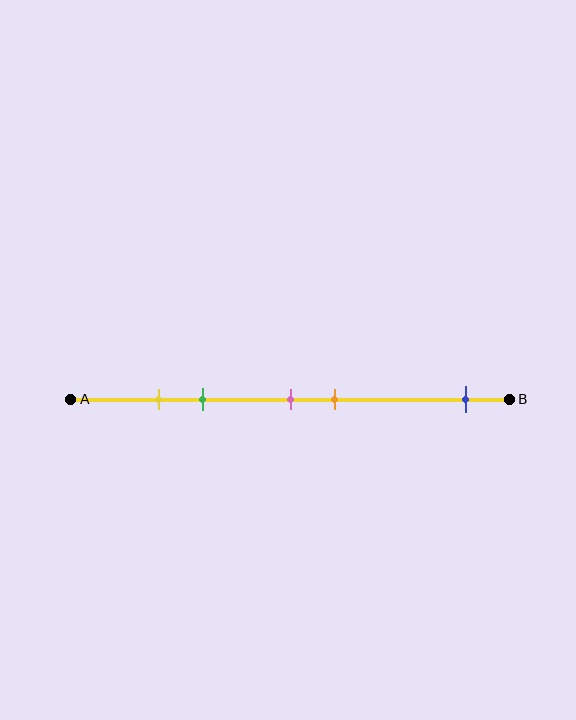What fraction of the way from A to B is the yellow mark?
The yellow mark is approximately 20% (0.2) of the way from A to B.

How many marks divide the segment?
There are 5 marks dividing the segment.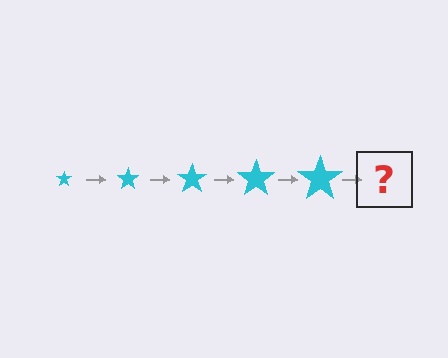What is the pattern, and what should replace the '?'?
The pattern is that the star gets progressively larger each step. The '?' should be a cyan star, larger than the previous one.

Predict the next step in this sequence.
The next step is a cyan star, larger than the previous one.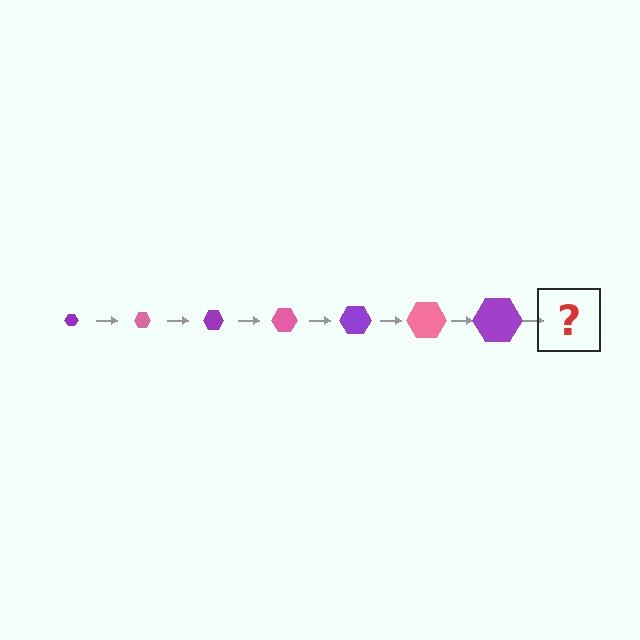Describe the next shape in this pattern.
It should be a pink hexagon, larger than the previous one.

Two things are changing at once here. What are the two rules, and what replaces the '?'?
The two rules are that the hexagon grows larger each step and the color cycles through purple and pink. The '?' should be a pink hexagon, larger than the previous one.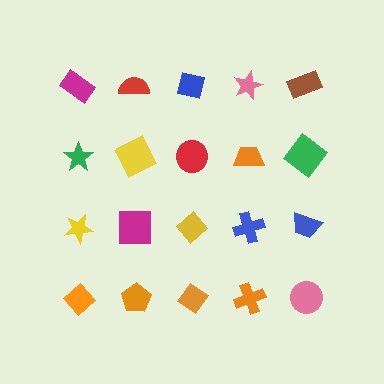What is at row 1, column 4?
A pink star.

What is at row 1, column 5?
A brown rectangle.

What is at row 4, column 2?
An orange pentagon.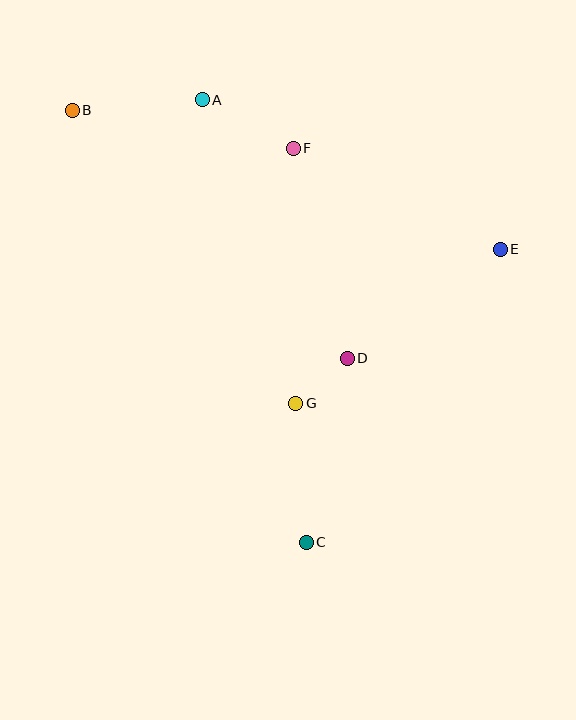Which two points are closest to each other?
Points D and G are closest to each other.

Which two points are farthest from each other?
Points B and C are farthest from each other.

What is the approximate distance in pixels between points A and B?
The distance between A and B is approximately 131 pixels.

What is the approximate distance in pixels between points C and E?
The distance between C and E is approximately 352 pixels.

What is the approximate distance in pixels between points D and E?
The distance between D and E is approximately 188 pixels.